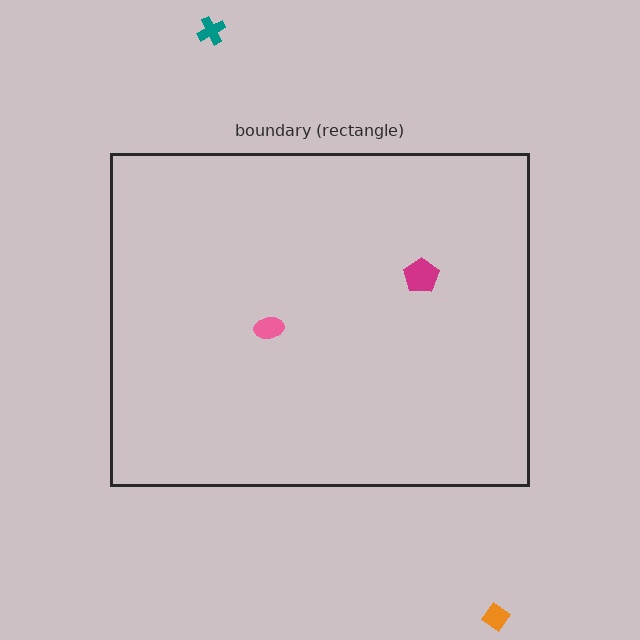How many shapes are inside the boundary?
2 inside, 2 outside.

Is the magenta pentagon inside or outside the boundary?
Inside.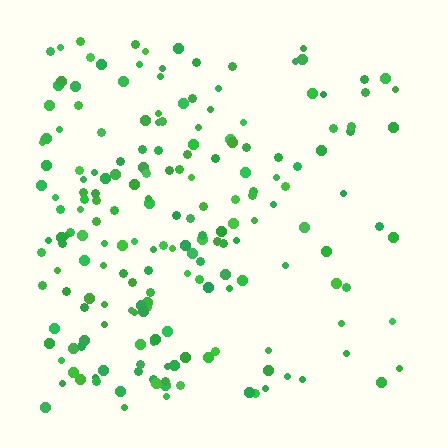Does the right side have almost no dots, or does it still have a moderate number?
Still a moderate number, just noticeably fewer than the left.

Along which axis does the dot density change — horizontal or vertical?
Horizontal.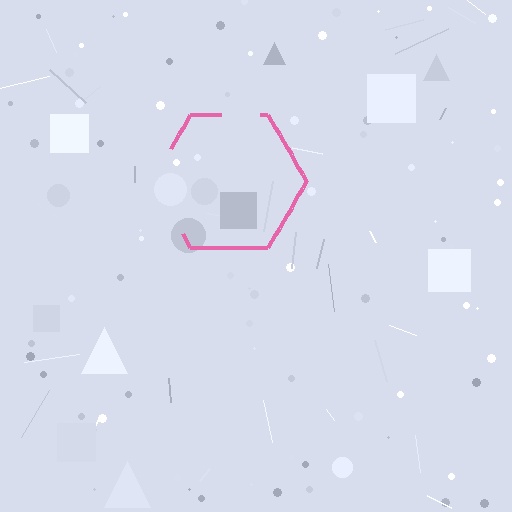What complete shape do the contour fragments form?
The contour fragments form a hexagon.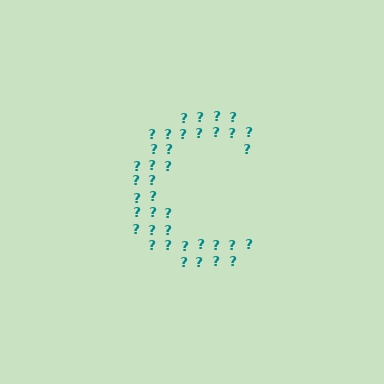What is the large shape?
The large shape is the letter C.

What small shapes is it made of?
It is made of small question marks.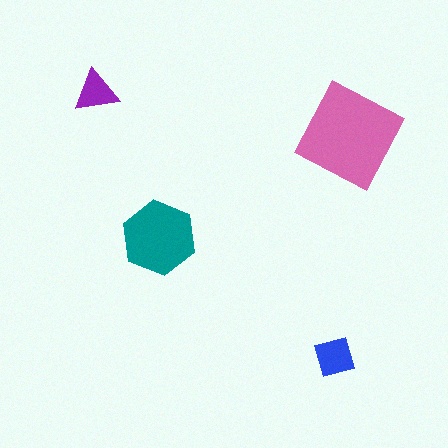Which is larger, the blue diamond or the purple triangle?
The blue diamond.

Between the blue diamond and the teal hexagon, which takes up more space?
The teal hexagon.